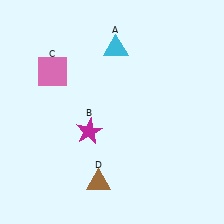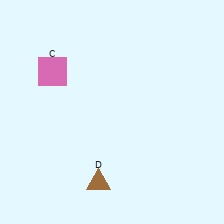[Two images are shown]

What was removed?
The magenta star (B), the cyan triangle (A) were removed in Image 2.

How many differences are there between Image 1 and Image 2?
There are 2 differences between the two images.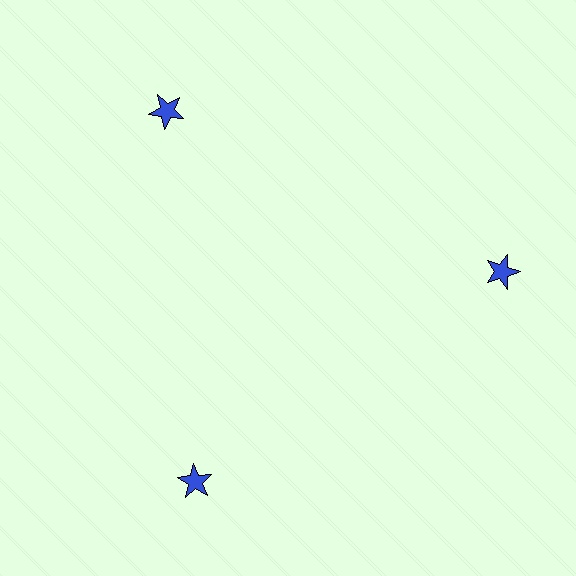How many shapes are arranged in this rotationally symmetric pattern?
There are 3 shapes, arranged in 3 groups of 1.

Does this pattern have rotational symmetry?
Yes, this pattern has 3-fold rotational symmetry. It looks the same after rotating 120 degrees around the center.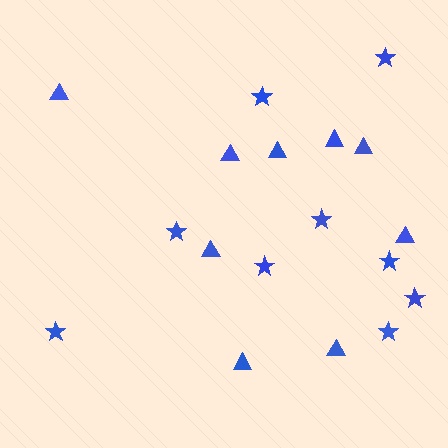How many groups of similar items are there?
There are 2 groups: one group of stars (9) and one group of triangles (9).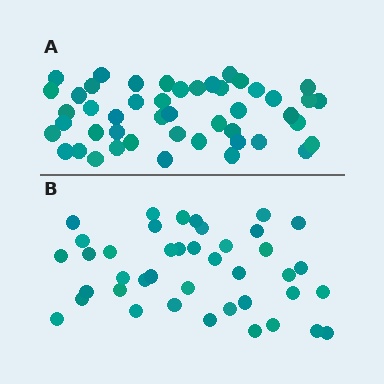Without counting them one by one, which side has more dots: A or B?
Region A (the top region) has more dots.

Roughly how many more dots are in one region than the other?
Region A has about 6 more dots than region B.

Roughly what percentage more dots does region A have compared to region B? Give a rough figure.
About 15% more.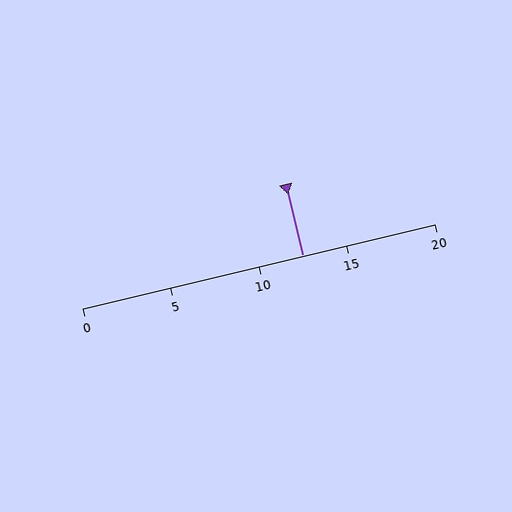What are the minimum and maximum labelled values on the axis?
The axis runs from 0 to 20.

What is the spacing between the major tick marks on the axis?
The major ticks are spaced 5 apart.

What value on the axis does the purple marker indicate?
The marker indicates approximately 12.5.